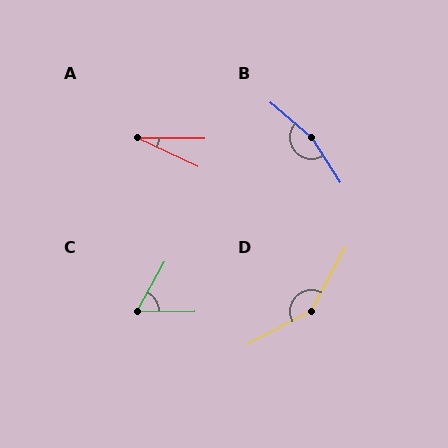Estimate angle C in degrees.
Approximately 60 degrees.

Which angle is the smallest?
A, at approximately 24 degrees.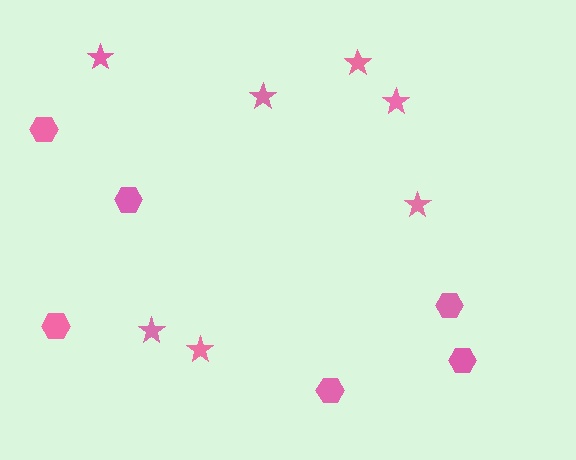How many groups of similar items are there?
There are 2 groups: one group of stars (7) and one group of hexagons (6).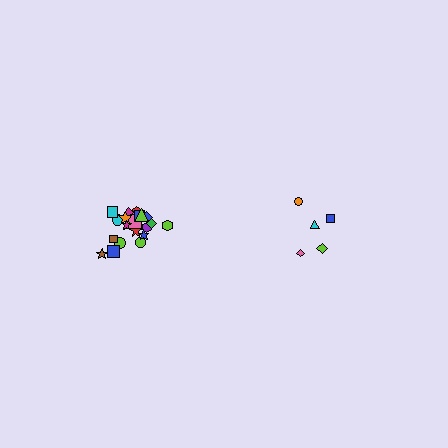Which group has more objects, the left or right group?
The left group.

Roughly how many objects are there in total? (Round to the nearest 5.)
Roughly 25 objects in total.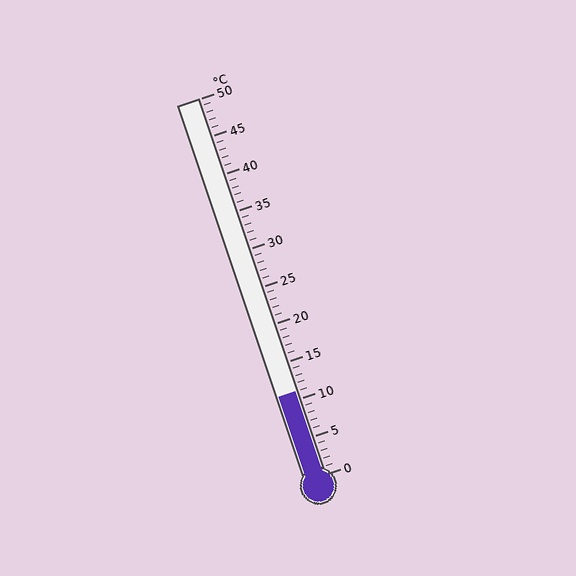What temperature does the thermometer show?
The thermometer shows approximately 11°C.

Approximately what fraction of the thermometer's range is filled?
The thermometer is filled to approximately 20% of its range.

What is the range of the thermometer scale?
The thermometer scale ranges from 0°C to 50°C.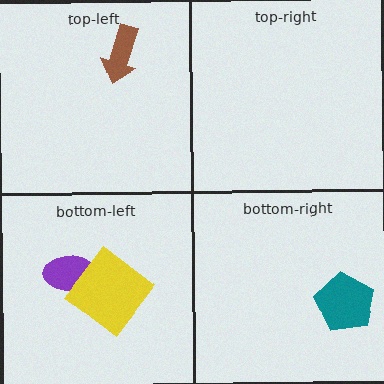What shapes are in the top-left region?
The brown arrow.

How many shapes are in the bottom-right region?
1.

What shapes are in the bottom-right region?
The teal pentagon.